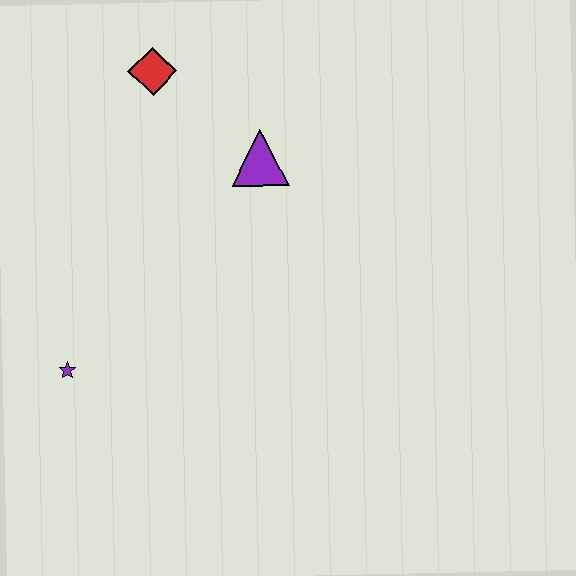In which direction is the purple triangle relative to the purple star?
The purple triangle is above the purple star.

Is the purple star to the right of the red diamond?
No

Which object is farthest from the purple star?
The red diamond is farthest from the purple star.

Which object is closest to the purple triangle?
The red diamond is closest to the purple triangle.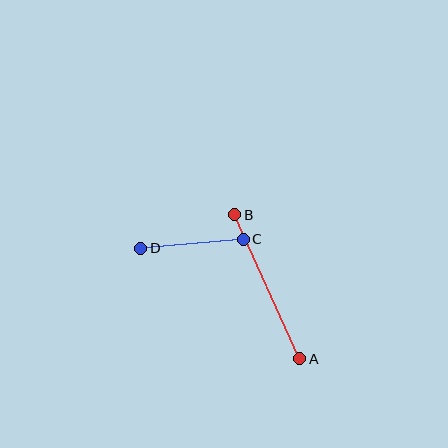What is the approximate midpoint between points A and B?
The midpoint is at approximately (267, 287) pixels.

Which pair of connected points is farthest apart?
Points A and B are farthest apart.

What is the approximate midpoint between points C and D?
The midpoint is at approximately (192, 244) pixels.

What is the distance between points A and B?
The distance is approximately 158 pixels.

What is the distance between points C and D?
The distance is approximately 103 pixels.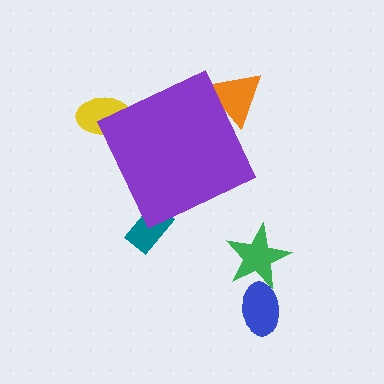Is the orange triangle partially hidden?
Yes, the orange triangle is partially hidden behind the purple diamond.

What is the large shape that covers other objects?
A purple diamond.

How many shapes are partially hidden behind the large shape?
3 shapes are partially hidden.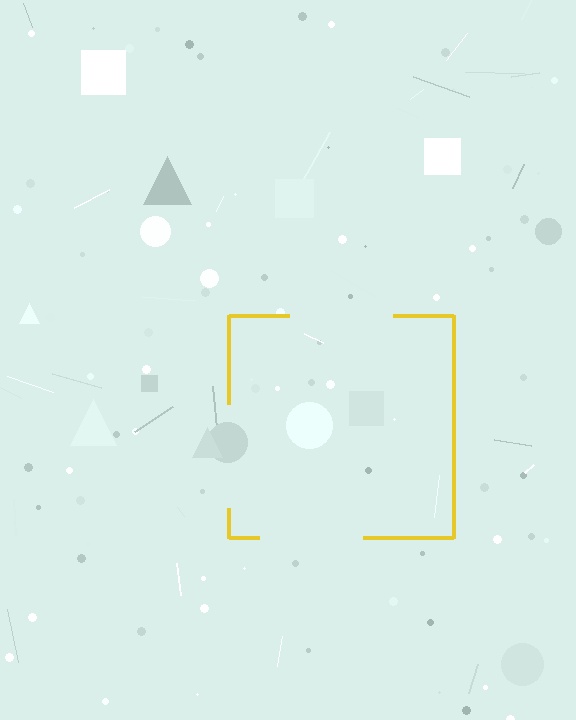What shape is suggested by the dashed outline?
The dashed outline suggests a square.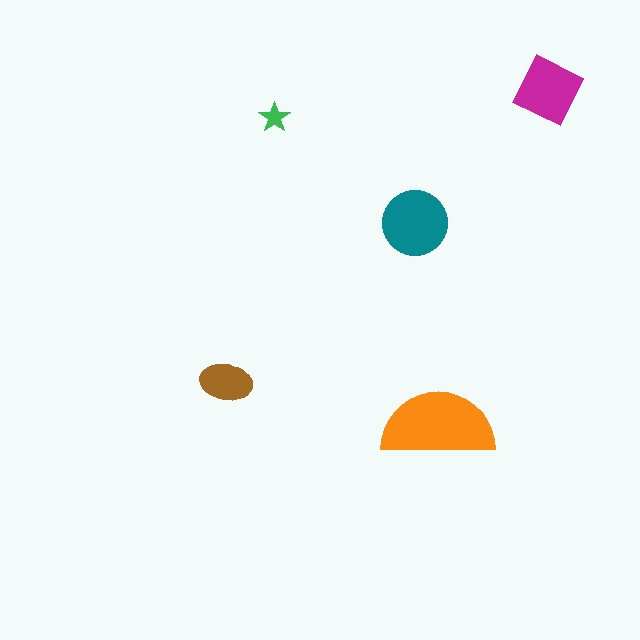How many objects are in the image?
There are 5 objects in the image.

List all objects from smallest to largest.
The green star, the brown ellipse, the magenta square, the teal circle, the orange semicircle.